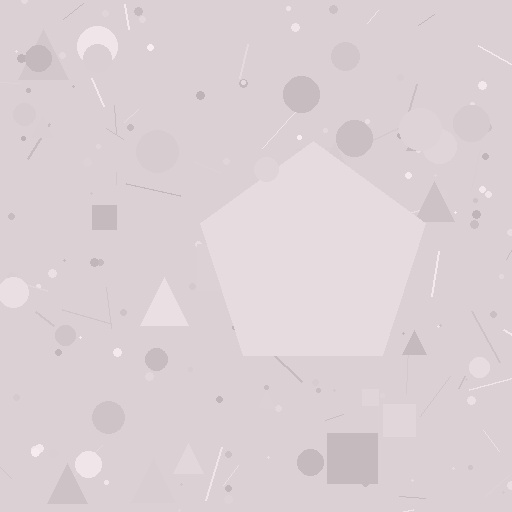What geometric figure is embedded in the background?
A pentagon is embedded in the background.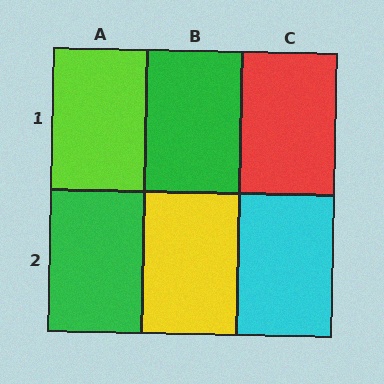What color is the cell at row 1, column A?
Lime.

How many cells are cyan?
1 cell is cyan.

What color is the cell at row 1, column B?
Green.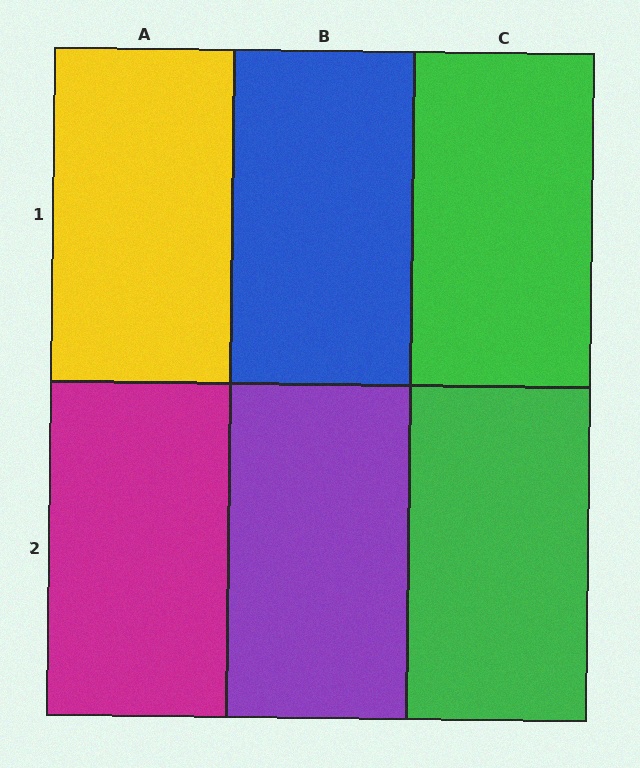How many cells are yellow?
1 cell is yellow.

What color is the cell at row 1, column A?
Yellow.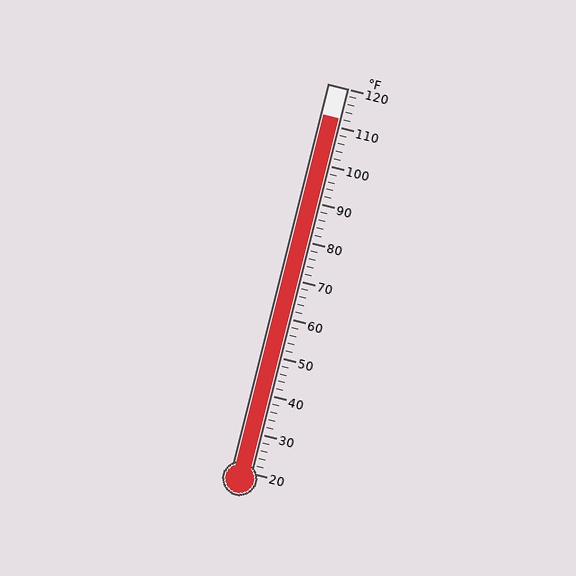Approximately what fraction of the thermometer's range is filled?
The thermometer is filled to approximately 90% of its range.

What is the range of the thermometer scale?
The thermometer scale ranges from 20°F to 120°F.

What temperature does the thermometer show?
The thermometer shows approximately 112°F.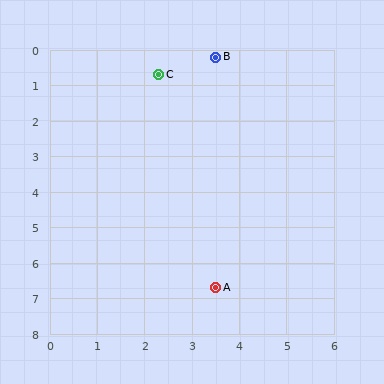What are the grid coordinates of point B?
Point B is at approximately (3.5, 0.2).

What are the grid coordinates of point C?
Point C is at approximately (2.3, 0.7).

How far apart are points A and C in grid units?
Points A and C are about 6.1 grid units apart.